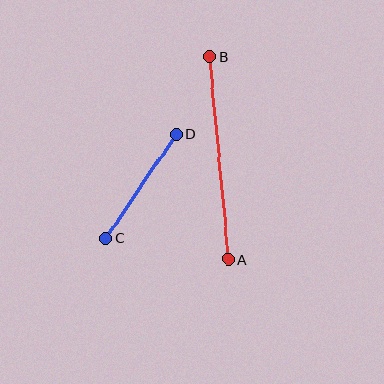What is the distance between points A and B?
The distance is approximately 203 pixels.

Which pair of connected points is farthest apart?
Points A and B are farthest apart.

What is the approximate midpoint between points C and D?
The midpoint is at approximately (141, 186) pixels.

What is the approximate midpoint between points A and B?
The midpoint is at approximately (219, 158) pixels.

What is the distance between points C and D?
The distance is approximately 125 pixels.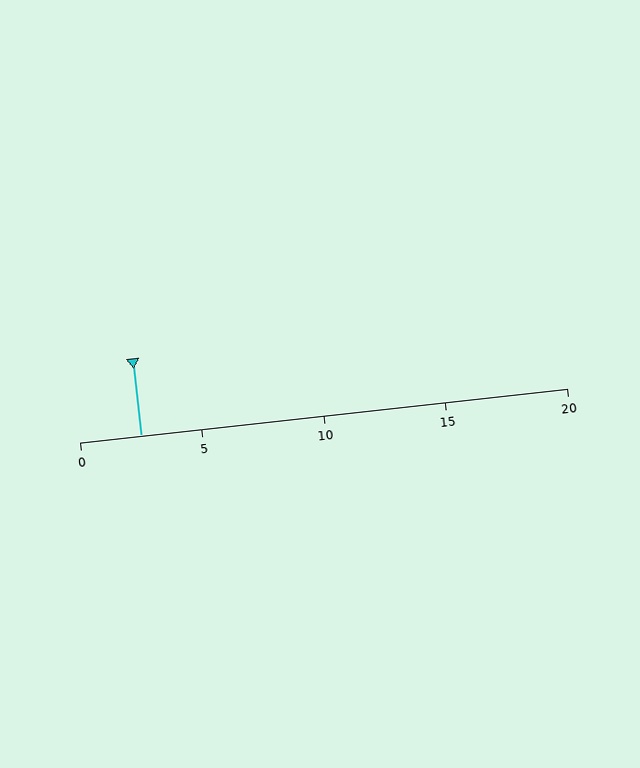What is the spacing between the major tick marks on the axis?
The major ticks are spaced 5 apart.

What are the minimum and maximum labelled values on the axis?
The axis runs from 0 to 20.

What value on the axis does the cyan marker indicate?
The marker indicates approximately 2.5.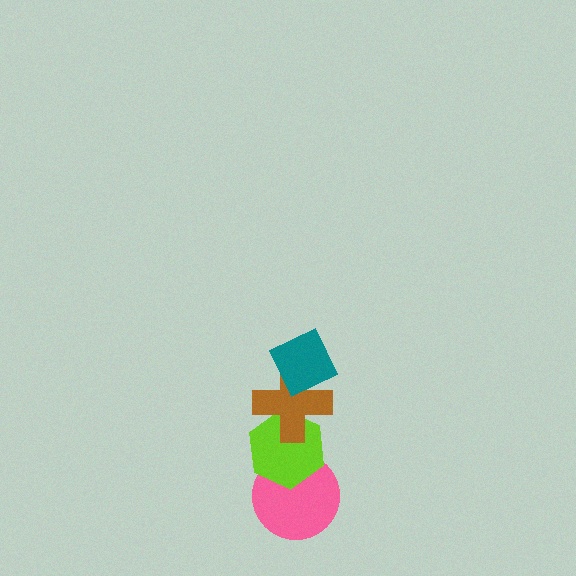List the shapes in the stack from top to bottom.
From top to bottom: the teal diamond, the brown cross, the lime hexagon, the pink circle.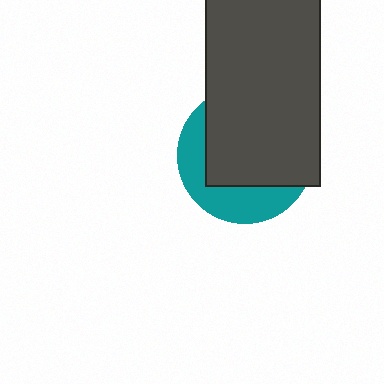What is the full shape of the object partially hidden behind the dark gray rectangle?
The partially hidden object is a teal circle.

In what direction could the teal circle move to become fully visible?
The teal circle could move toward the lower-left. That would shift it out from behind the dark gray rectangle entirely.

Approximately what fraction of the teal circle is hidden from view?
Roughly 65% of the teal circle is hidden behind the dark gray rectangle.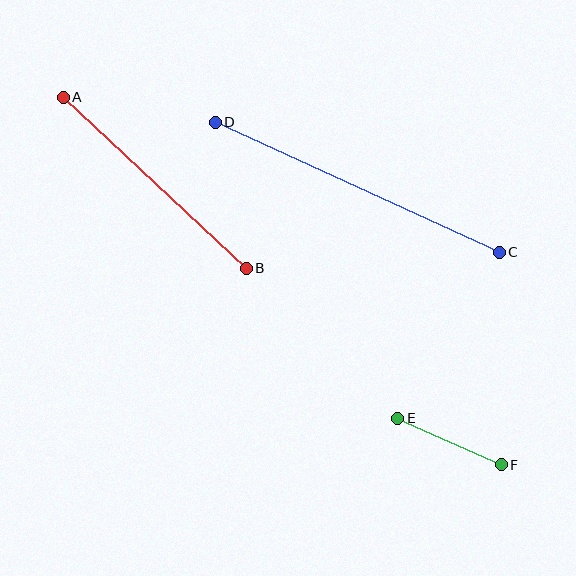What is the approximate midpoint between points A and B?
The midpoint is at approximately (155, 183) pixels.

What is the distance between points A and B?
The distance is approximately 251 pixels.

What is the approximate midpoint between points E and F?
The midpoint is at approximately (449, 441) pixels.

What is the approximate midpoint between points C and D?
The midpoint is at approximately (357, 187) pixels.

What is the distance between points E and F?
The distance is approximately 113 pixels.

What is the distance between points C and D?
The distance is approximately 312 pixels.